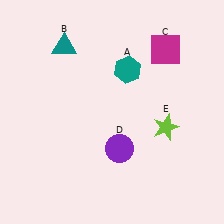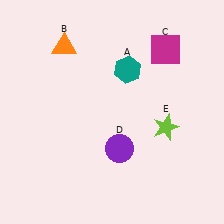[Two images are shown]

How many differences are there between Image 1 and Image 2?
There is 1 difference between the two images.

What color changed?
The triangle (B) changed from teal in Image 1 to orange in Image 2.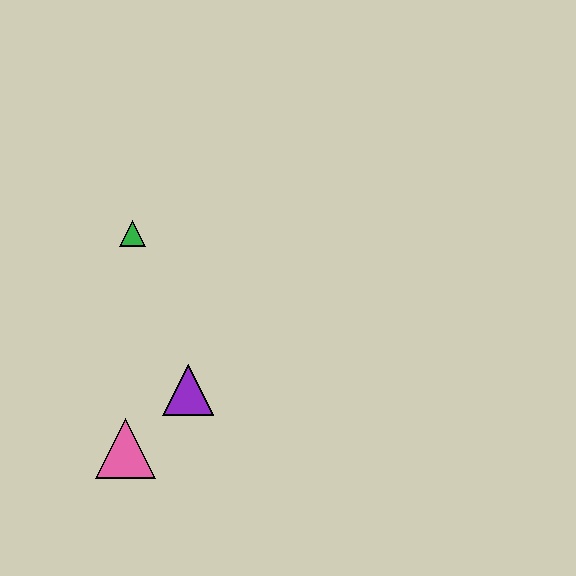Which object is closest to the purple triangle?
The pink triangle is closest to the purple triangle.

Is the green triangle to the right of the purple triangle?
No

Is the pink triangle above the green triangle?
No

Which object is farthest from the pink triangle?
The green triangle is farthest from the pink triangle.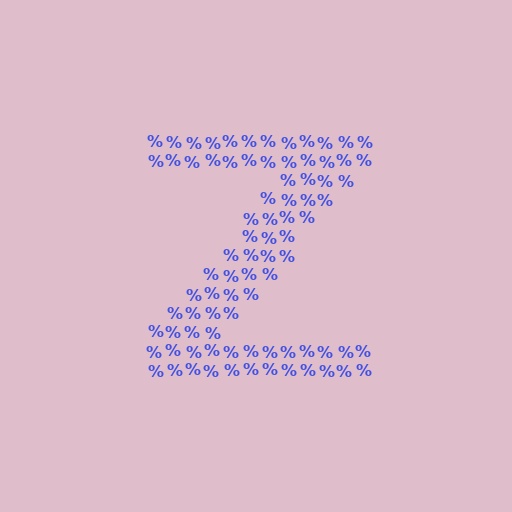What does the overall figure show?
The overall figure shows the letter Z.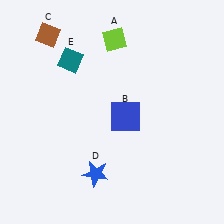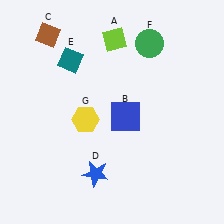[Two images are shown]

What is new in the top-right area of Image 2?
A green circle (F) was added in the top-right area of Image 2.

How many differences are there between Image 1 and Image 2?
There are 2 differences between the two images.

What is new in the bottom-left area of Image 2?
A yellow hexagon (G) was added in the bottom-left area of Image 2.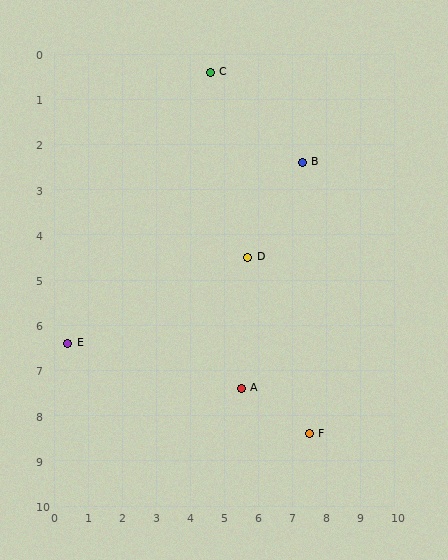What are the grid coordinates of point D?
Point D is at approximately (5.7, 4.5).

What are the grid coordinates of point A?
Point A is at approximately (5.5, 7.4).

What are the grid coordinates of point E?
Point E is at approximately (0.4, 6.4).